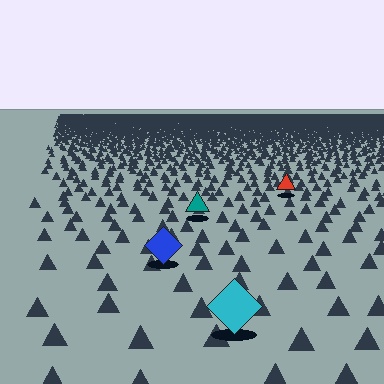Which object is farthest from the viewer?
The red triangle is farthest from the viewer. It appears smaller and the ground texture around it is denser.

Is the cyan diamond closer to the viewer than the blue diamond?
Yes. The cyan diamond is closer — you can tell from the texture gradient: the ground texture is coarser near it.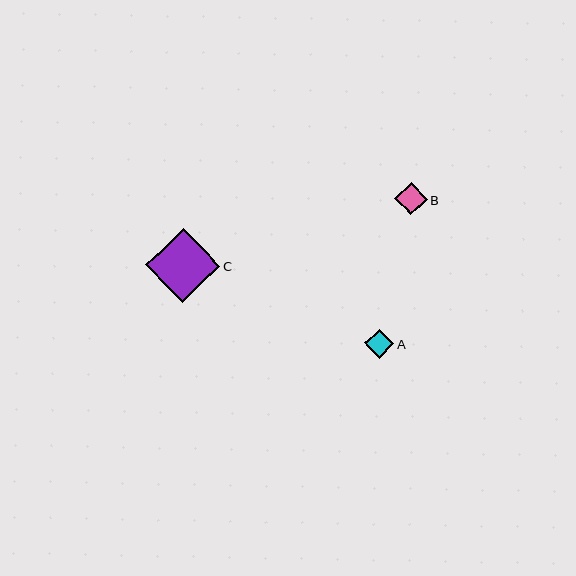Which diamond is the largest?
Diamond C is the largest with a size of approximately 74 pixels.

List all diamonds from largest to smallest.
From largest to smallest: C, B, A.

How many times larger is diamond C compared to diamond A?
Diamond C is approximately 2.6 times the size of diamond A.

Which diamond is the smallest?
Diamond A is the smallest with a size of approximately 29 pixels.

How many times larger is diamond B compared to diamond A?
Diamond B is approximately 1.1 times the size of diamond A.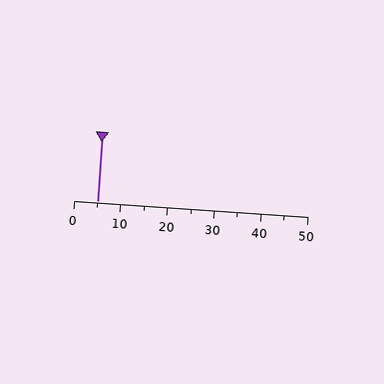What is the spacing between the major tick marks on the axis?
The major ticks are spaced 10 apart.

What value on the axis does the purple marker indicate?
The marker indicates approximately 5.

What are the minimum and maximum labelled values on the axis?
The axis runs from 0 to 50.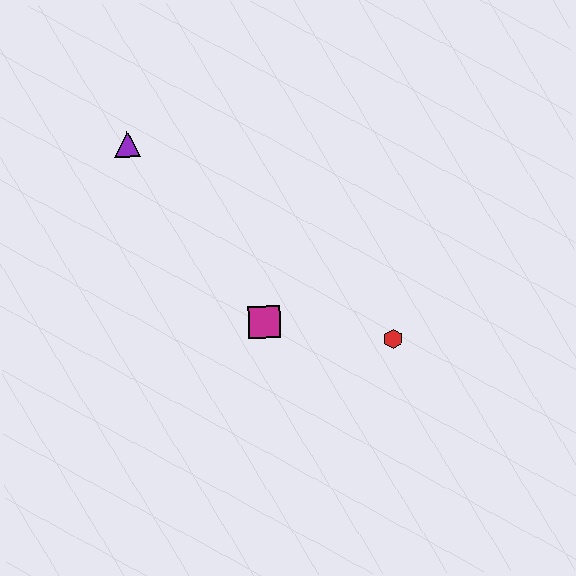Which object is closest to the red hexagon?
The magenta square is closest to the red hexagon.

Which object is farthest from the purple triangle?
The red hexagon is farthest from the purple triangle.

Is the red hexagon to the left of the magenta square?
No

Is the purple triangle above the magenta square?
Yes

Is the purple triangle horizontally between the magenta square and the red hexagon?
No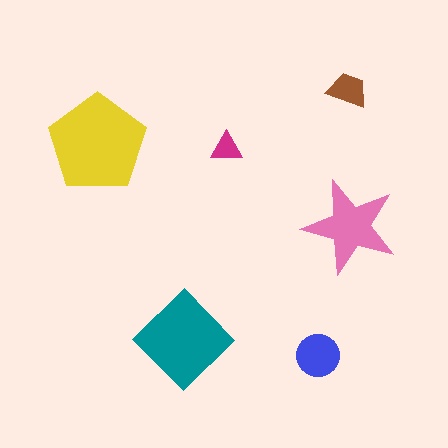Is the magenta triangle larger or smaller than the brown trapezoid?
Smaller.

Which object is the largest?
The yellow pentagon.